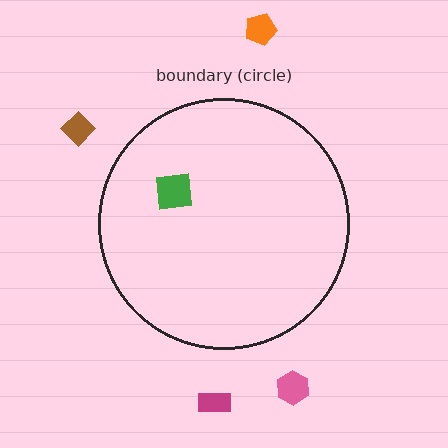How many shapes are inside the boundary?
1 inside, 4 outside.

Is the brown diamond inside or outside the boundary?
Outside.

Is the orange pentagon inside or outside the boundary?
Outside.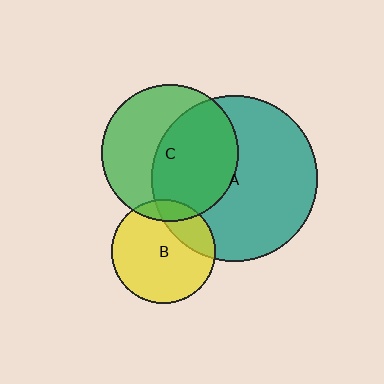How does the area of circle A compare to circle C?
Approximately 1.5 times.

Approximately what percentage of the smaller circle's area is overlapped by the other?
Approximately 25%.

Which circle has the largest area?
Circle A (teal).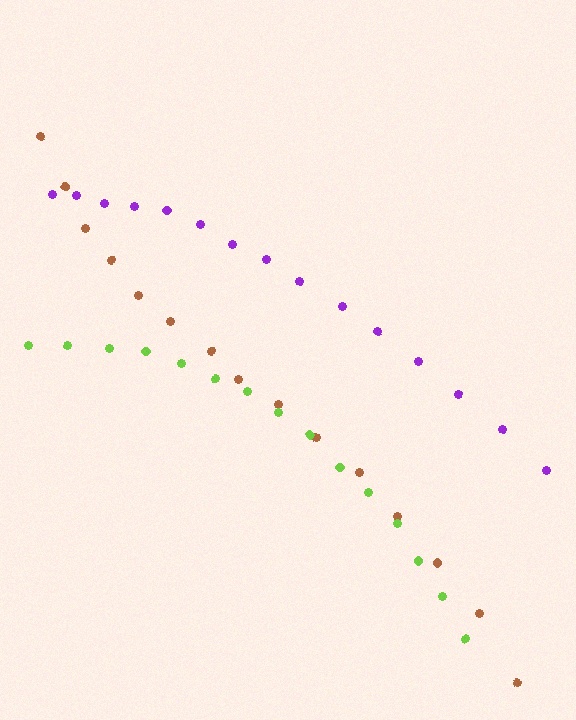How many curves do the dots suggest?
There are 3 distinct paths.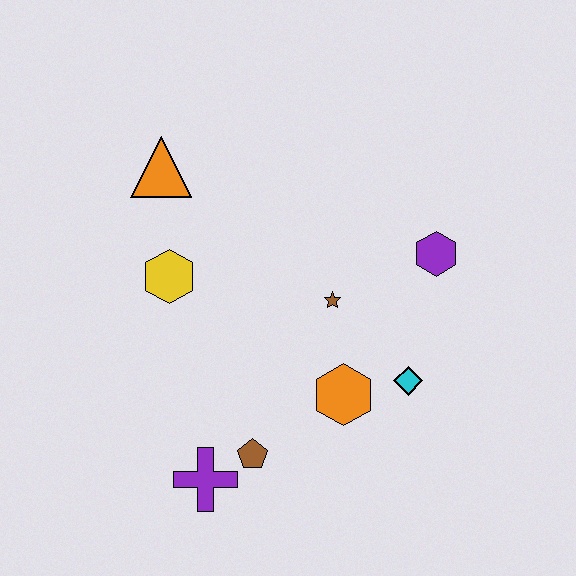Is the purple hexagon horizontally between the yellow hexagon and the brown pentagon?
No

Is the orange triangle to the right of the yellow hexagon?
No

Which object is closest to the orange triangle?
The yellow hexagon is closest to the orange triangle.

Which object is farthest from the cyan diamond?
The orange triangle is farthest from the cyan diamond.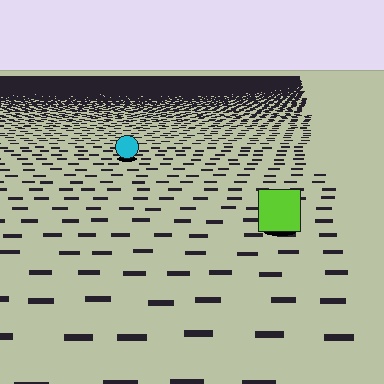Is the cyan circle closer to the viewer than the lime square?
No. The lime square is closer — you can tell from the texture gradient: the ground texture is coarser near it.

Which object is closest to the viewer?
The lime square is closest. The texture marks near it are larger and more spread out.